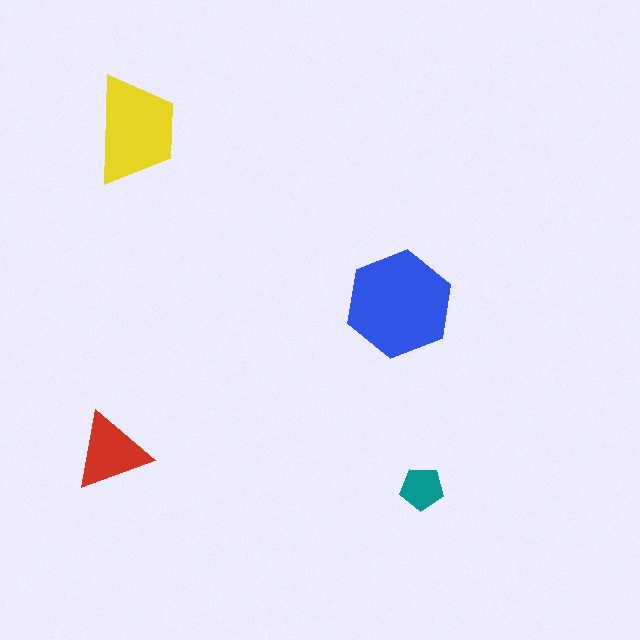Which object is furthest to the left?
The red triangle is leftmost.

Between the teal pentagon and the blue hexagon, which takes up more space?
The blue hexagon.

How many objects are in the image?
There are 4 objects in the image.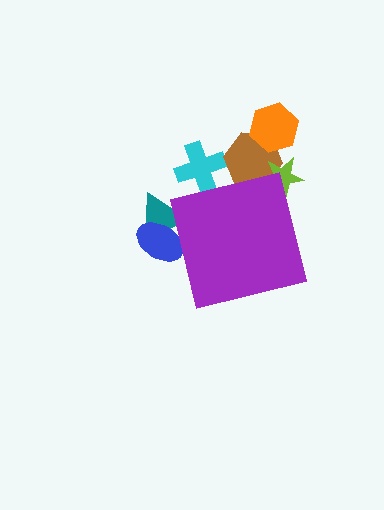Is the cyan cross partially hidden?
Yes, the cyan cross is partially hidden behind the purple square.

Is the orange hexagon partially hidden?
No, the orange hexagon is fully visible.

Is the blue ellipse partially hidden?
Yes, the blue ellipse is partially hidden behind the purple square.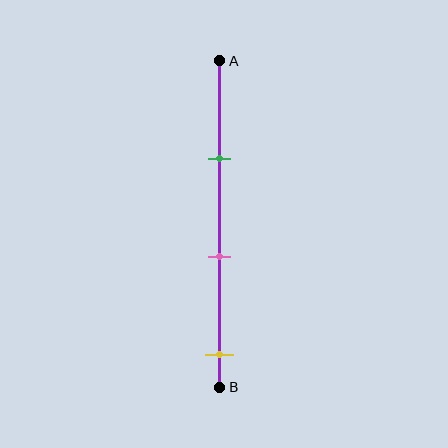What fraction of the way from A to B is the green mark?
The green mark is approximately 30% (0.3) of the way from A to B.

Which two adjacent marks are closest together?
The green and pink marks are the closest adjacent pair.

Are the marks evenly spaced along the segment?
Yes, the marks are approximately evenly spaced.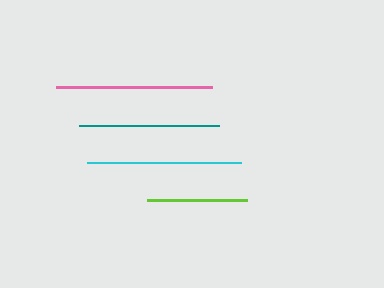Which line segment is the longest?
The pink line is the longest at approximately 156 pixels.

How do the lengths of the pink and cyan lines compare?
The pink and cyan lines are approximately the same length.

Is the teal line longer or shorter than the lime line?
The teal line is longer than the lime line.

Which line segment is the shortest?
The lime line is the shortest at approximately 100 pixels.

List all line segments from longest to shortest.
From longest to shortest: pink, cyan, teal, lime.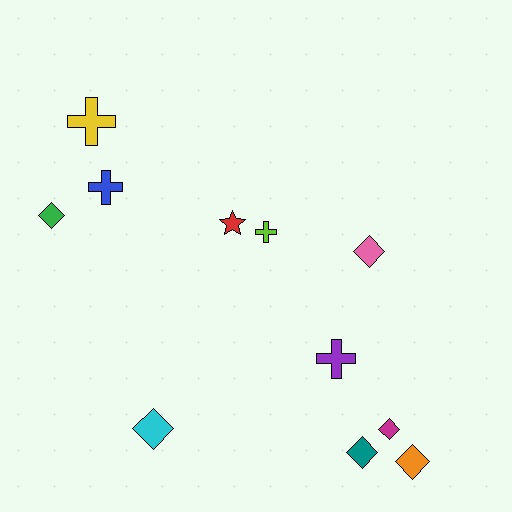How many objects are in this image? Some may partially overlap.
There are 11 objects.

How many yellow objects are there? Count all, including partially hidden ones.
There is 1 yellow object.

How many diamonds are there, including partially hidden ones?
There are 6 diamonds.